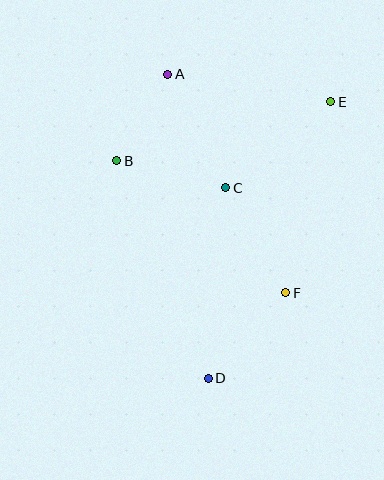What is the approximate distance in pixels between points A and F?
The distance between A and F is approximately 248 pixels.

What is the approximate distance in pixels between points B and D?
The distance between B and D is approximately 236 pixels.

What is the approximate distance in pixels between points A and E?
The distance between A and E is approximately 165 pixels.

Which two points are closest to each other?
Points A and B are closest to each other.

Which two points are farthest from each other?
Points A and D are farthest from each other.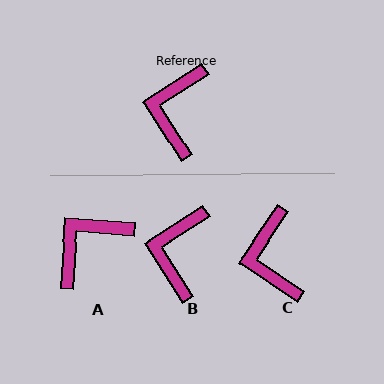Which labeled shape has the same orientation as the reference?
B.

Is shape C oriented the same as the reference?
No, it is off by about 23 degrees.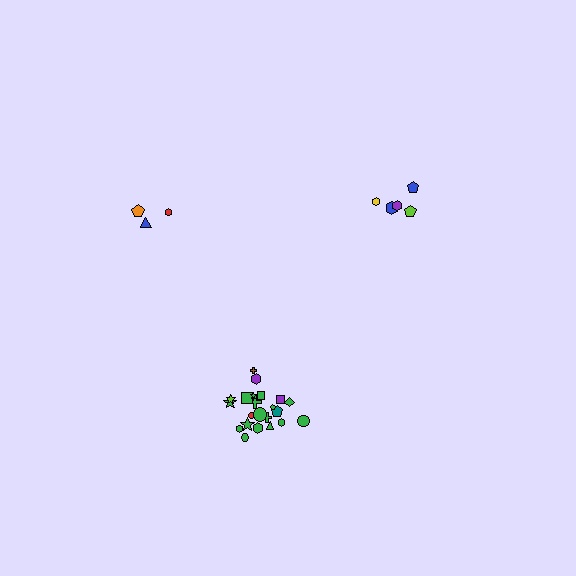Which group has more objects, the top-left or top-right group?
The top-right group.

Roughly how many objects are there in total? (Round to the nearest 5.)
Roughly 30 objects in total.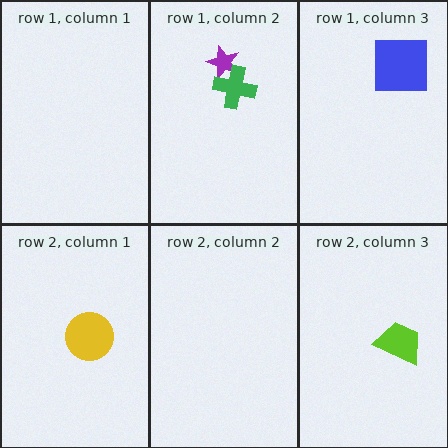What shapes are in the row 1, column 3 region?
The blue square.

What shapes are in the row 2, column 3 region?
The lime trapezoid.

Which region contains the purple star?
The row 1, column 2 region.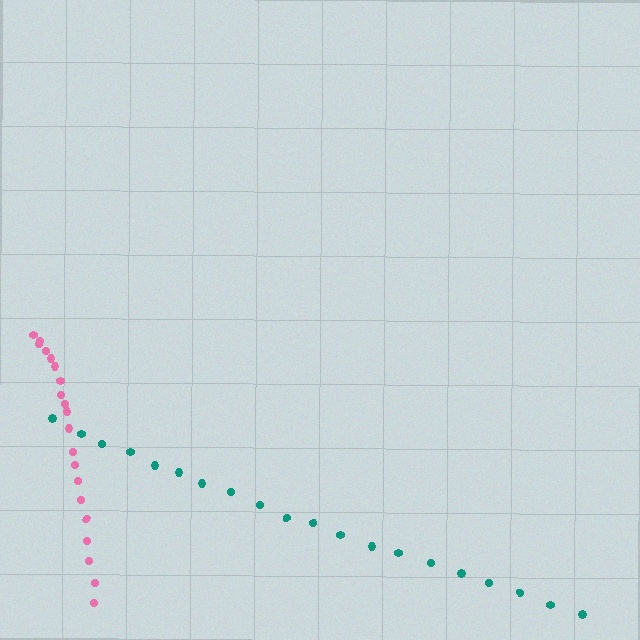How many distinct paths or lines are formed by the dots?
There are 2 distinct paths.